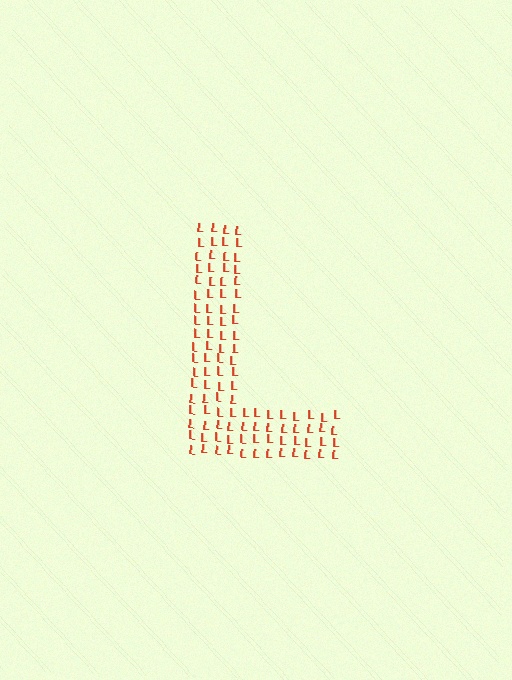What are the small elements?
The small elements are letter L's.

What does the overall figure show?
The overall figure shows the letter L.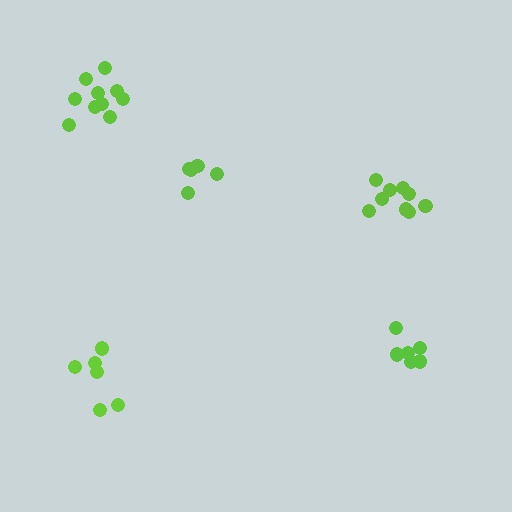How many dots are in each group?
Group 1: 9 dots, Group 2: 5 dots, Group 3: 6 dots, Group 4: 6 dots, Group 5: 10 dots (36 total).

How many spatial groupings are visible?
There are 5 spatial groupings.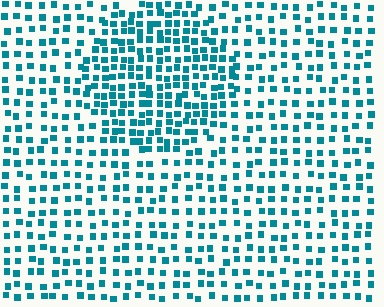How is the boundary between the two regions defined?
The boundary is defined by a change in element density (approximately 1.8x ratio). All elements are the same color, size, and shape.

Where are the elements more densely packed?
The elements are more densely packed inside the circle boundary.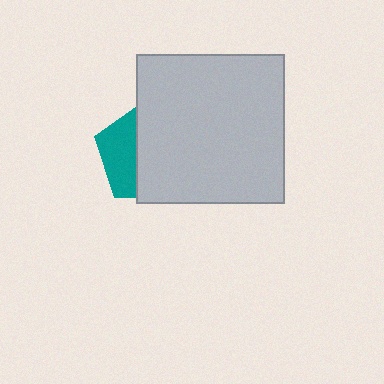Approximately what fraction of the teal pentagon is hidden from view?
Roughly 64% of the teal pentagon is hidden behind the light gray square.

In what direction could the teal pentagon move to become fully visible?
The teal pentagon could move left. That would shift it out from behind the light gray square entirely.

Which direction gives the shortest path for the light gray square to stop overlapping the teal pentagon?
Moving right gives the shortest separation.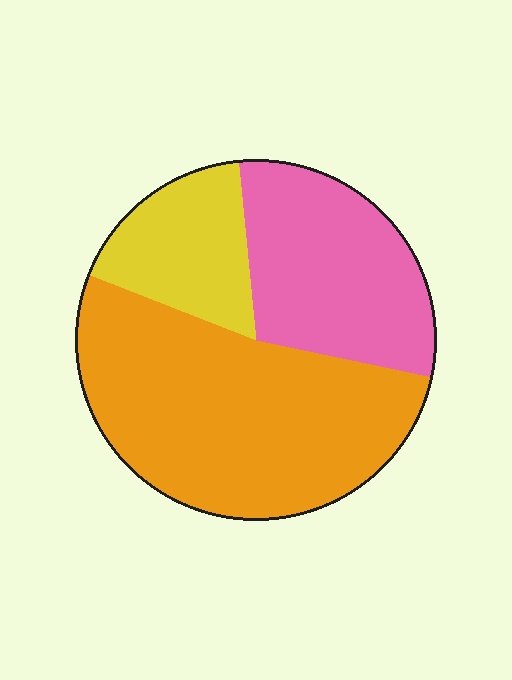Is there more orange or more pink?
Orange.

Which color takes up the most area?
Orange, at roughly 55%.